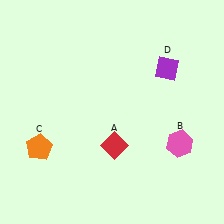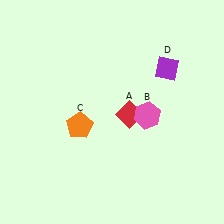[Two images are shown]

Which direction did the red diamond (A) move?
The red diamond (A) moved up.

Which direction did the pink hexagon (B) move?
The pink hexagon (B) moved left.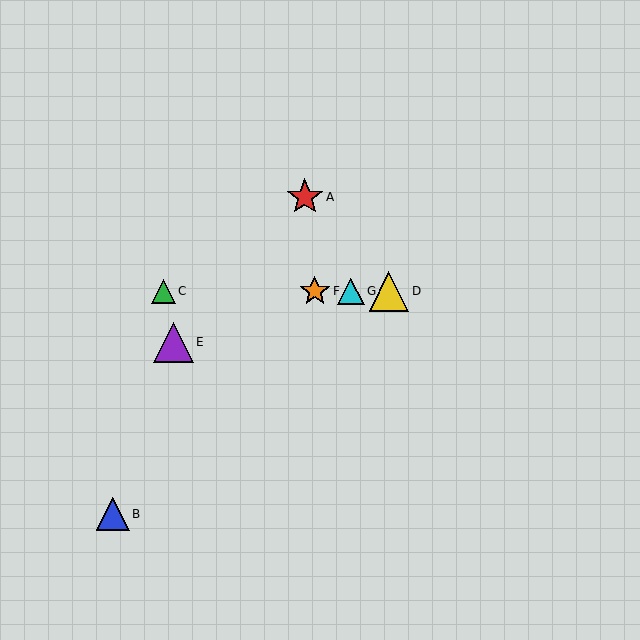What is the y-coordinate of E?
Object E is at y≈342.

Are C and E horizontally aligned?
No, C is at y≈291 and E is at y≈342.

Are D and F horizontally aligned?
Yes, both are at y≈291.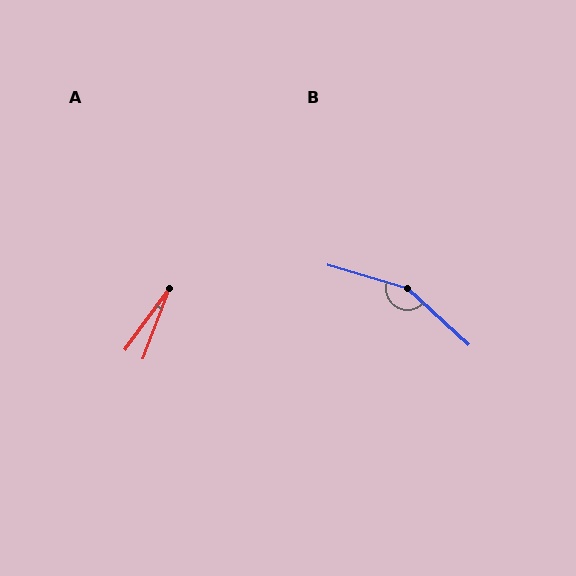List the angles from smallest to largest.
A (16°), B (154°).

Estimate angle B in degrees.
Approximately 154 degrees.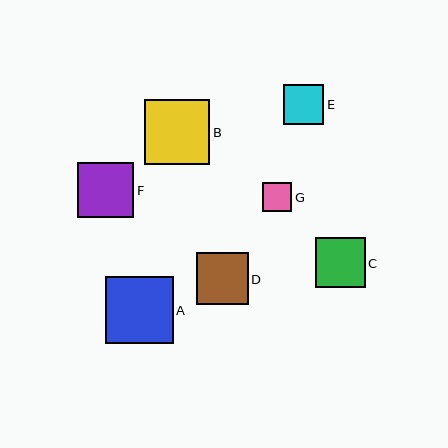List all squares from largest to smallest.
From largest to smallest: A, B, F, D, C, E, G.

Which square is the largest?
Square A is the largest with a size of approximately 67 pixels.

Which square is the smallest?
Square G is the smallest with a size of approximately 30 pixels.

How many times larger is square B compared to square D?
Square B is approximately 1.3 times the size of square D.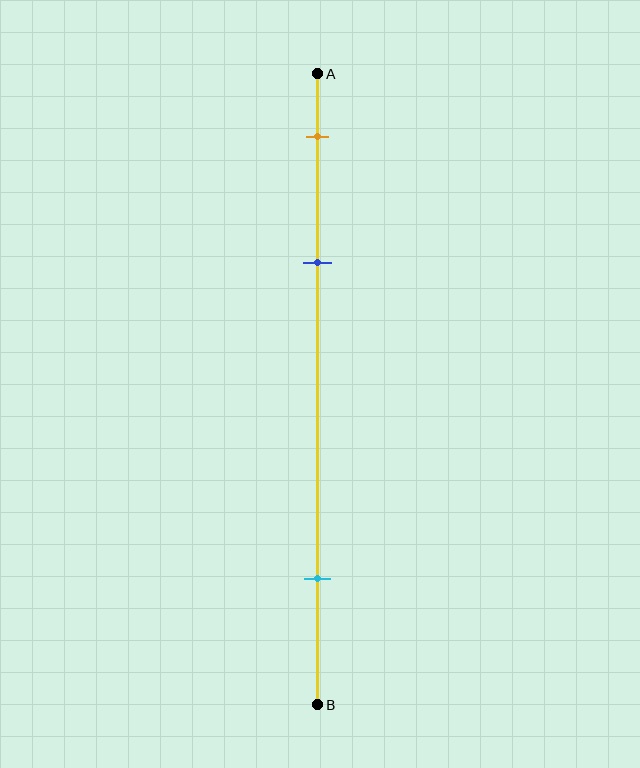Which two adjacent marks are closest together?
The orange and blue marks are the closest adjacent pair.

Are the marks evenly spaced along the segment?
No, the marks are not evenly spaced.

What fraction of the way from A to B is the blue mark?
The blue mark is approximately 30% (0.3) of the way from A to B.